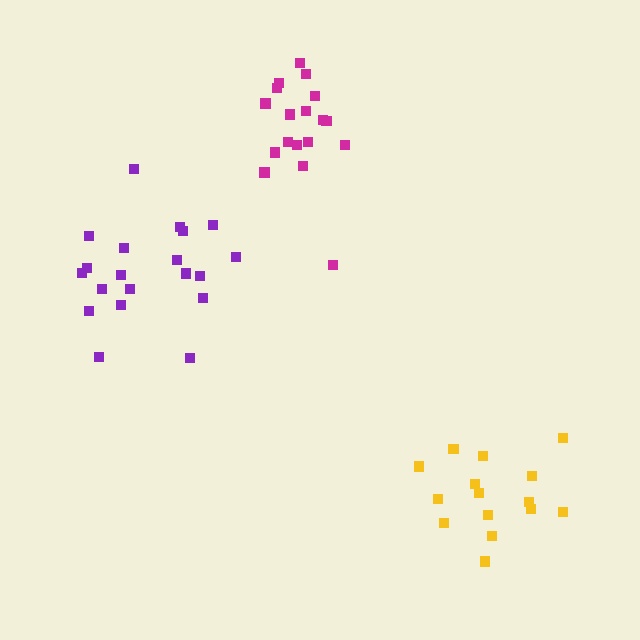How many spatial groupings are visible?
There are 3 spatial groupings.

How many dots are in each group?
Group 1: 20 dots, Group 2: 18 dots, Group 3: 15 dots (53 total).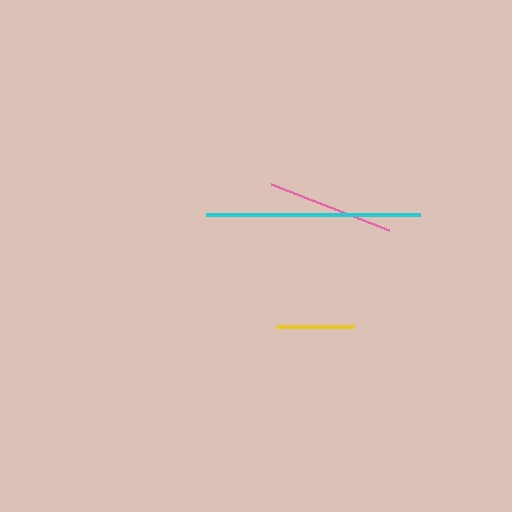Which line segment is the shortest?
The yellow line is the shortest at approximately 77 pixels.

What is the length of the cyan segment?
The cyan segment is approximately 214 pixels long.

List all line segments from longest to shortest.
From longest to shortest: cyan, pink, yellow.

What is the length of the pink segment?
The pink segment is approximately 126 pixels long.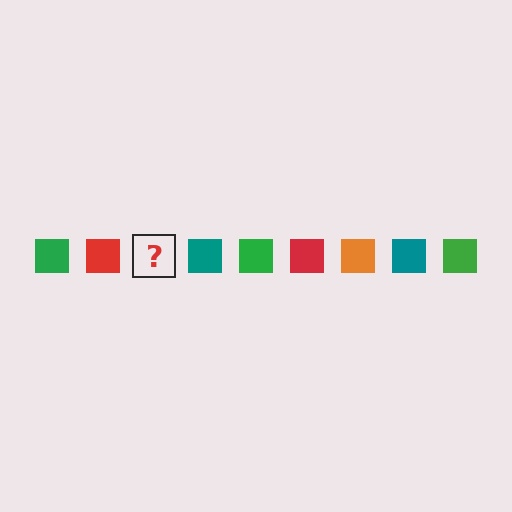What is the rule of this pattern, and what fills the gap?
The rule is that the pattern cycles through green, red, orange, teal squares. The gap should be filled with an orange square.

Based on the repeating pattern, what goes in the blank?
The blank should be an orange square.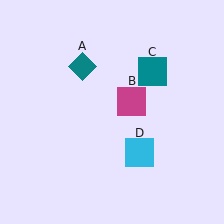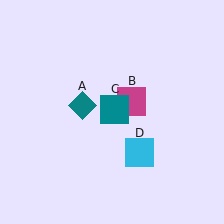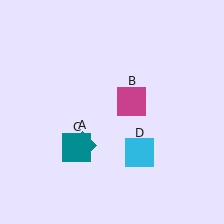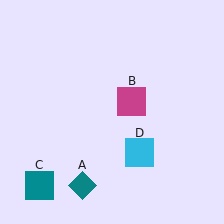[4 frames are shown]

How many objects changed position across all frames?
2 objects changed position: teal diamond (object A), teal square (object C).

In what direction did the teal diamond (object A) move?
The teal diamond (object A) moved down.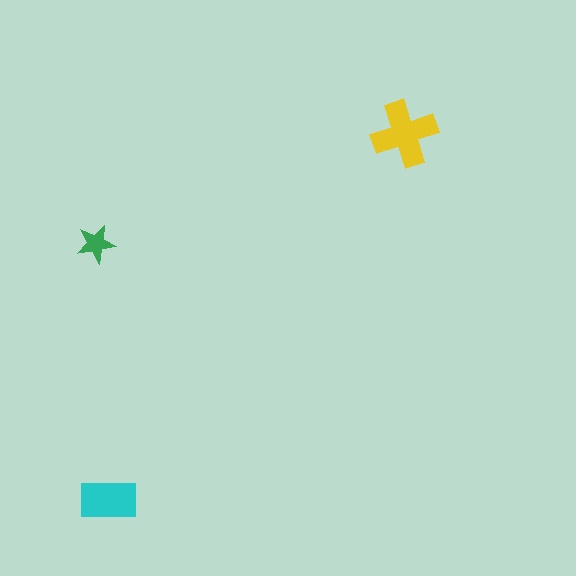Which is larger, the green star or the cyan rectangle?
The cyan rectangle.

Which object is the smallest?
The green star.